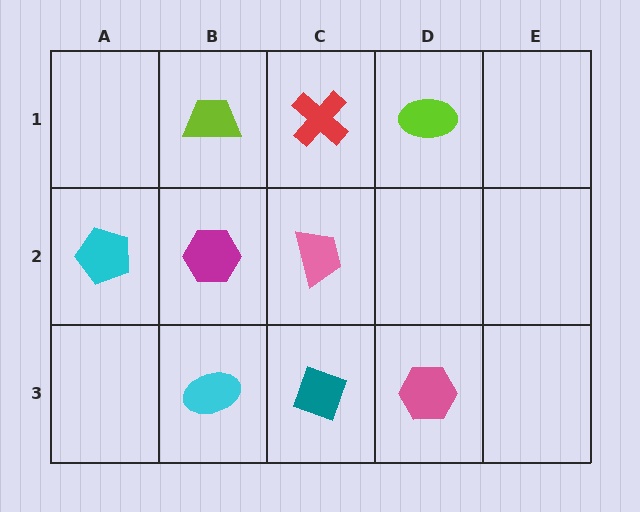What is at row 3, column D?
A pink hexagon.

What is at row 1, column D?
A lime ellipse.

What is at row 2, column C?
A pink trapezoid.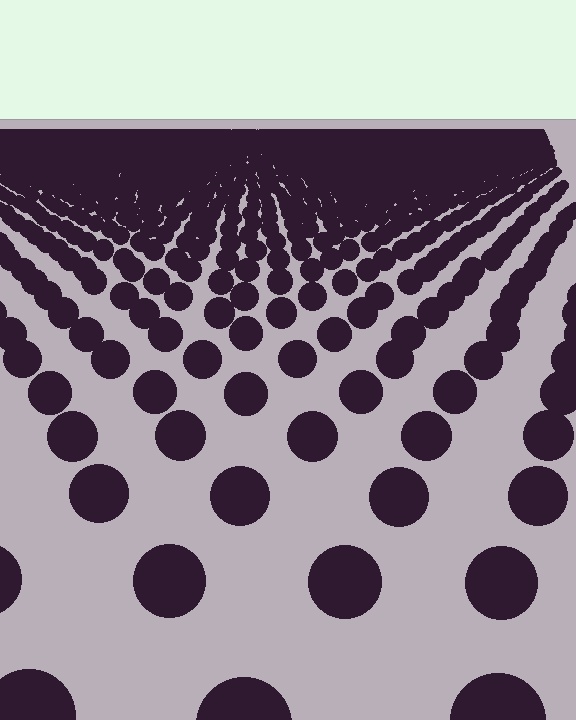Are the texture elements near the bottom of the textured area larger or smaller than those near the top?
Larger. Near the bottom, elements are closer to the viewer and appear at a bigger on-screen size.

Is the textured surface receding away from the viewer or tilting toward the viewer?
The surface is receding away from the viewer. Texture elements get smaller and denser toward the top.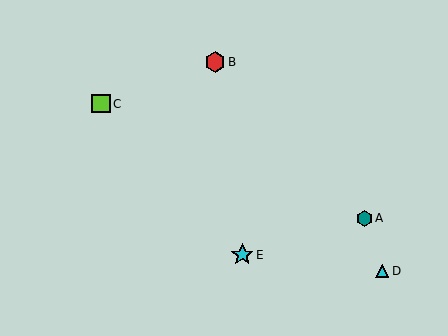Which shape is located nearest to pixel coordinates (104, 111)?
The lime square (labeled C) at (101, 104) is nearest to that location.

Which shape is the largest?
The cyan star (labeled E) is the largest.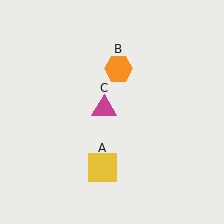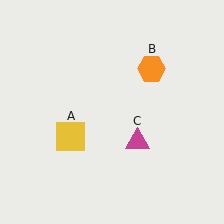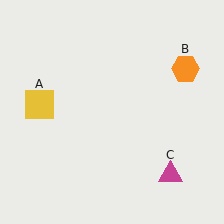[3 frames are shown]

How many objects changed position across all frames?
3 objects changed position: yellow square (object A), orange hexagon (object B), magenta triangle (object C).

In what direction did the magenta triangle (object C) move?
The magenta triangle (object C) moved down and to the right.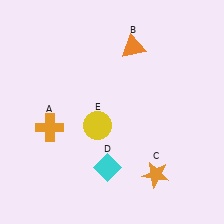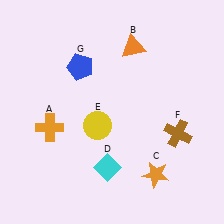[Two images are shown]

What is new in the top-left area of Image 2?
A blue pentagon (G) was added in the top-left area of Image 2.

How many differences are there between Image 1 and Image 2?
There are 2 differences between the two images.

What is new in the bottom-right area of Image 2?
A brown cross (F) was added in the bottom-right area of Image 2.